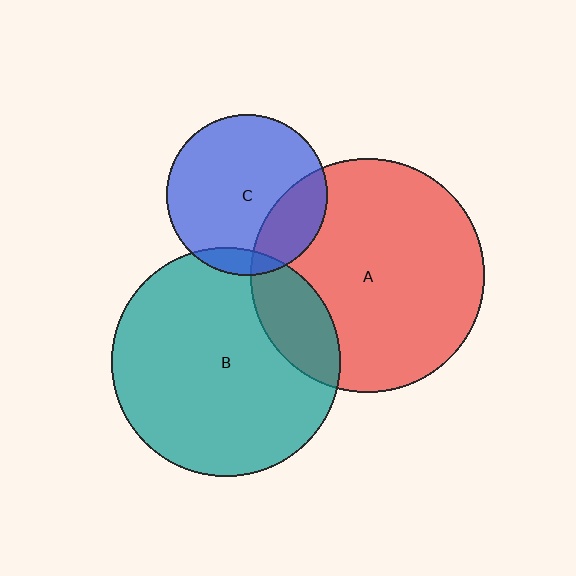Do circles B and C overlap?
Yes.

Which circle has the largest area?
Circle A (red).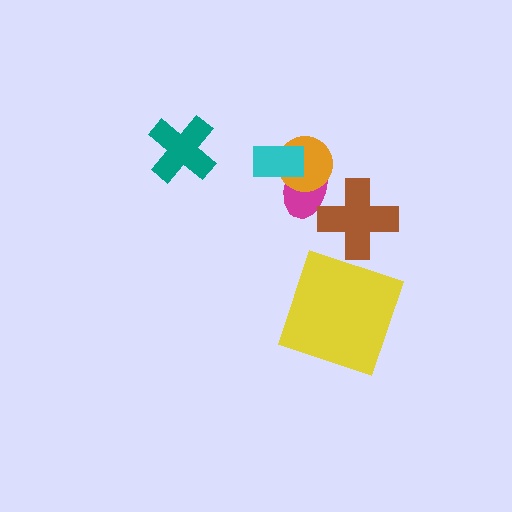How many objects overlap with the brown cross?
1 object overlaps with the brown cross.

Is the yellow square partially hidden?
No, no other shape covers it.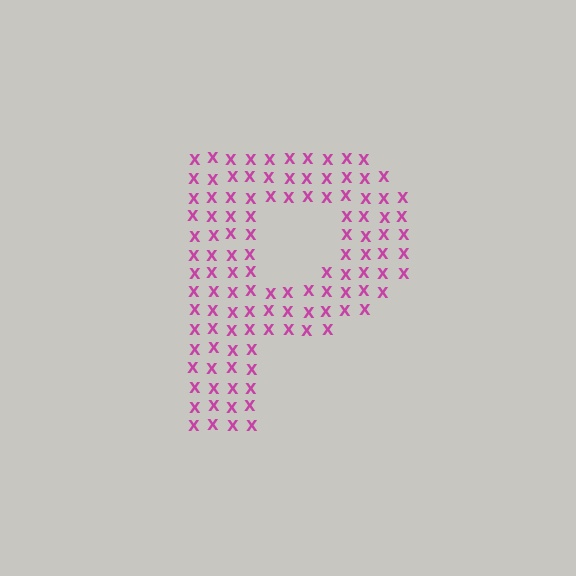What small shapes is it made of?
It is made of small letter X's.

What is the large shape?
The large shape is the letter P.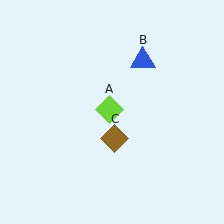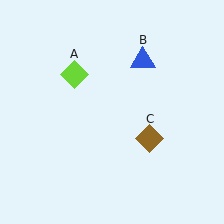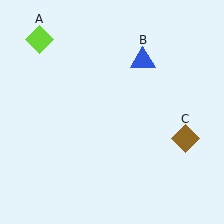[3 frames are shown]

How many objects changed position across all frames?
2 objects changed position: lime diamond (object A), brown diamond (object C).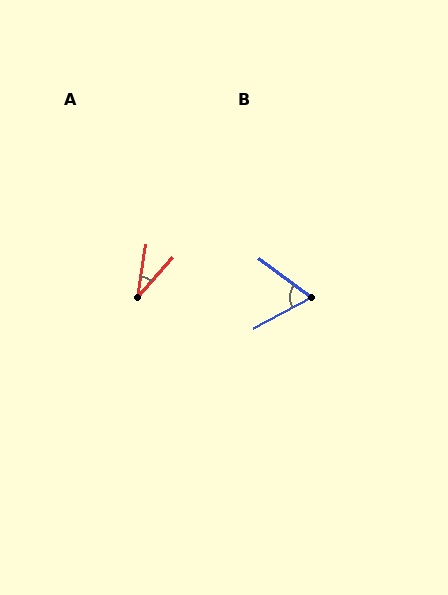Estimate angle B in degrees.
Approximately 64 degrees.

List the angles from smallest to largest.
A (32°), B (64°).